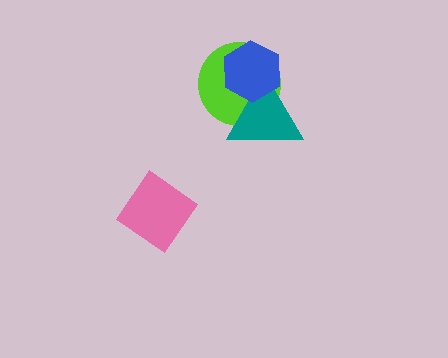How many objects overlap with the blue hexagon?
2 objects overlap with the blue hexagon.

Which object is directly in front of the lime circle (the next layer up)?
The teal triangle is directly in front of the lime circle.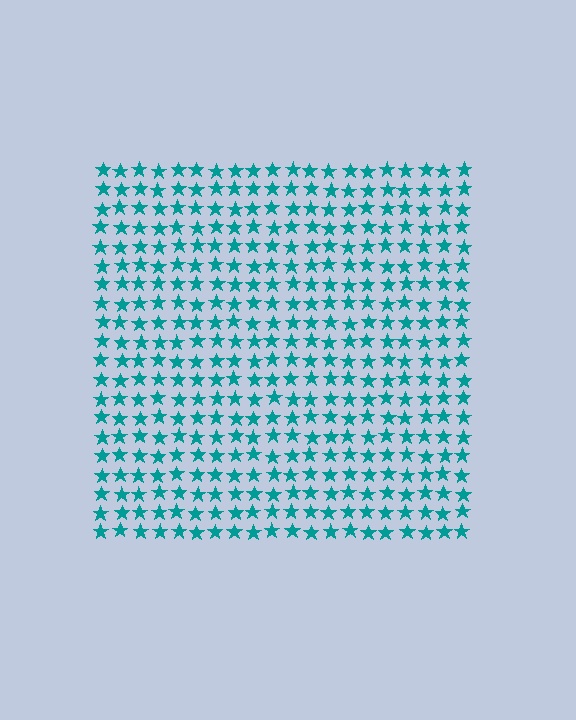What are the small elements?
The small elements are stars.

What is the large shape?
The large shape is a square.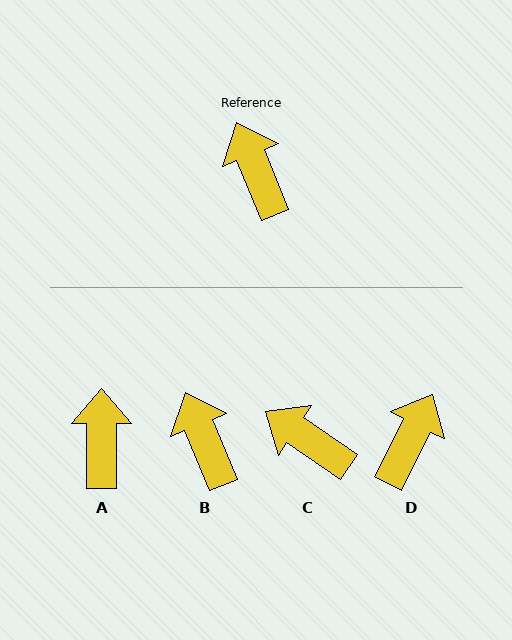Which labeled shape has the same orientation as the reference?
B.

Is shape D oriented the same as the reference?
No, it is off by about 49 degrees.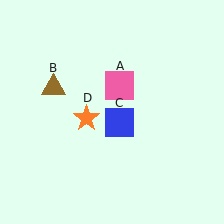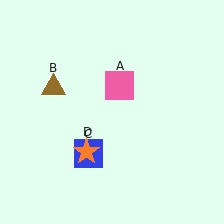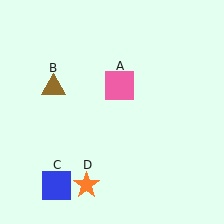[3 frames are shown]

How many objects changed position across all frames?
2 objects changed position: blue square (object C), orange star (object D).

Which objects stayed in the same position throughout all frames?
Pink square (object A) and brown triangle (object B) remained stationary.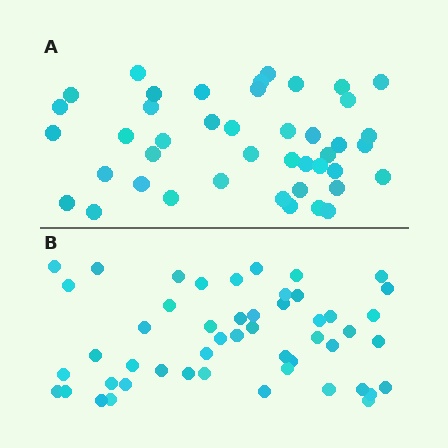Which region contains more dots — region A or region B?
Region B (the bottom region) has more dots.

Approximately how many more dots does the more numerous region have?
Region B has roughly 8 or so more dots than region A.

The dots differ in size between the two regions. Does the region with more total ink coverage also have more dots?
No. Region A has more total ink coverage because its dots are larger, but region B actually contains more individual dots. Total area can be misleading — the number of items is what matters here.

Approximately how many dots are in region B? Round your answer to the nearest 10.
About 50 dots.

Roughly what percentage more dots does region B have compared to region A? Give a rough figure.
About 15% more.